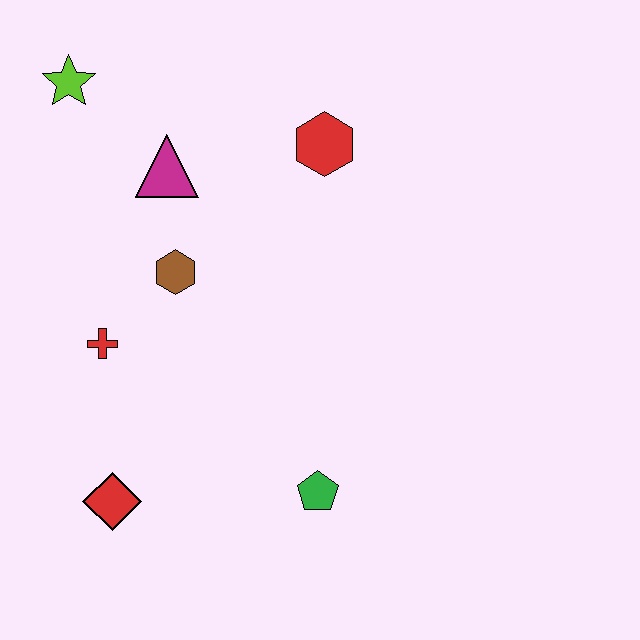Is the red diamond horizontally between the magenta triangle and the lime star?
Yes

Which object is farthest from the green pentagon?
The lime star is farthest from the green pentagon.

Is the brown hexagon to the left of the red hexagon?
Yes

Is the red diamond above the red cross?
No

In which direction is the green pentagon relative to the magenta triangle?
The green pentagon is below the magenta triangle.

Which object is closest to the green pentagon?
The red diamond is closest to the green pentagon.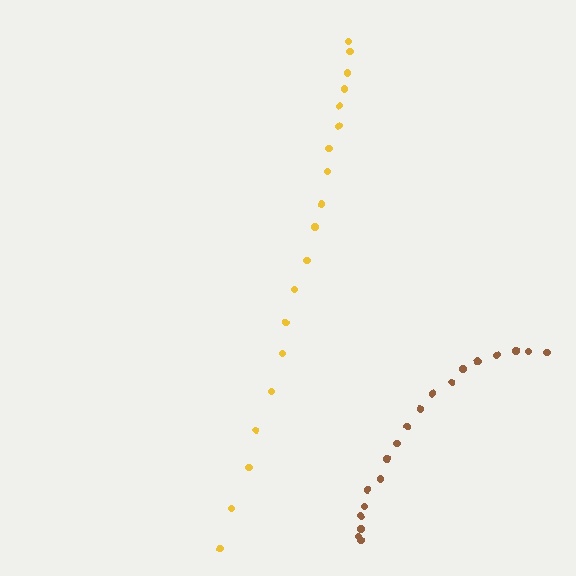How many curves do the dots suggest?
There are 2 distinct paths.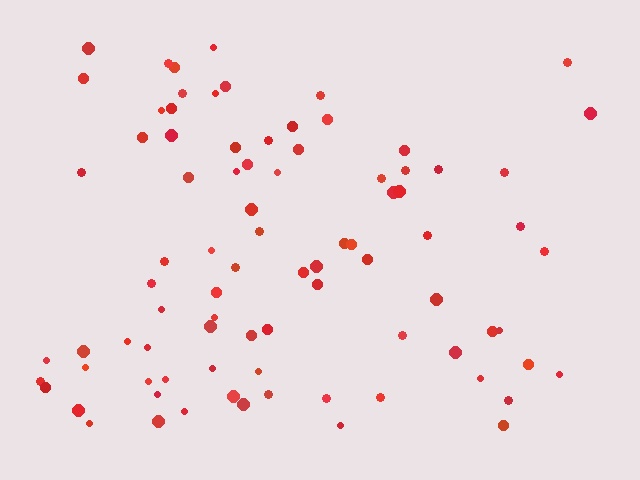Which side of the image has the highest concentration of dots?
The left.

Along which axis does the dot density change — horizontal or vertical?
Horizontal.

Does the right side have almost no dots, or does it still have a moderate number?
Still a moderate number, just noticeably fewer than the left.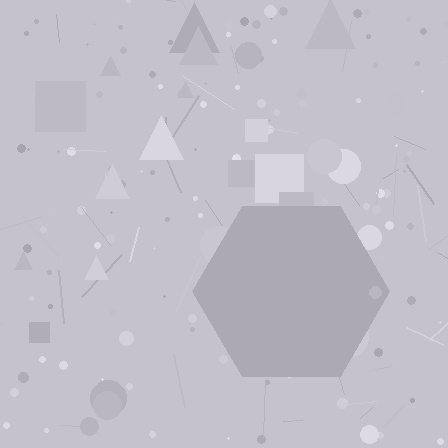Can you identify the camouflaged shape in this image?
The camouflaged shape is a hexagon.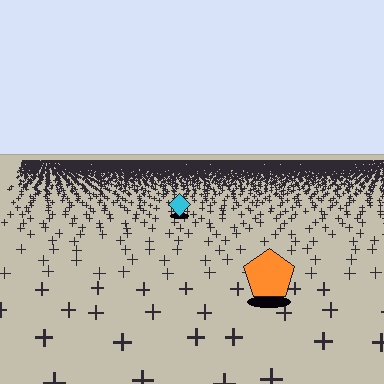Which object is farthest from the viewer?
The cyan diamond is farthest from the viewer. It appears smaller and the ground texture around it is denser.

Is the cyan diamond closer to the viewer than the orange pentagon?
No. The orange pentagon is closer — you can tell from the texture gradient: the ground texture is coarser near it.